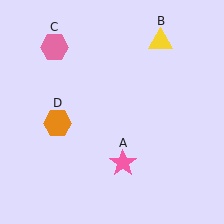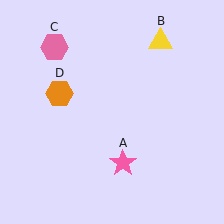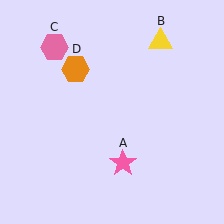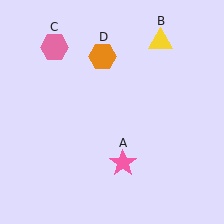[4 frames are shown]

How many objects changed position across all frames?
1 object changed position: orange hexagon (object D).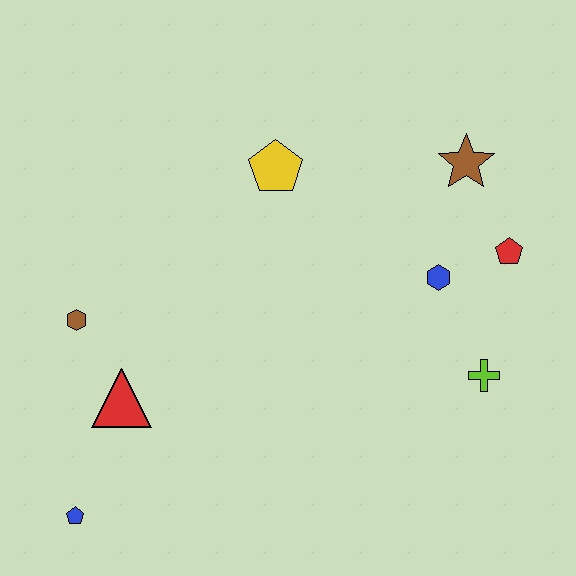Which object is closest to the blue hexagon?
The red pentagon is closest to the blue hexagon.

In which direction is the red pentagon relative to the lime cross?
The red pentagon is above the lime cross.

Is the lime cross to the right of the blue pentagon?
Yes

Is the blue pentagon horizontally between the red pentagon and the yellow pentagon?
No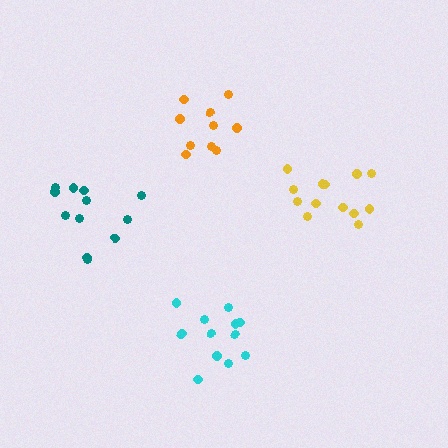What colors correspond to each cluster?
The clusters are colored: orange, yellow, cyan, teal.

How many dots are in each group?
Group 1: 10 dots, Group 2: 13 dots, Group 3: 12 dots, Group 4: 12 dots (47 total).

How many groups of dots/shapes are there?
There are 4 groups.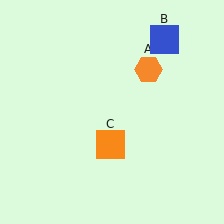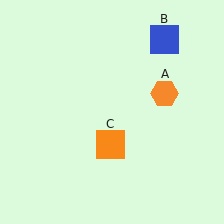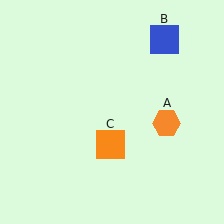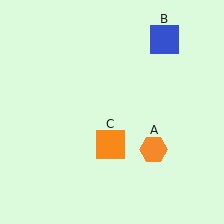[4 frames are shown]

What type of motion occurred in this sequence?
The orange hexagon (object A) rotated clockwise around the center of the scene.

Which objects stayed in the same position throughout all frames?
Blue square (object B) and orange square (object C) remained stationary.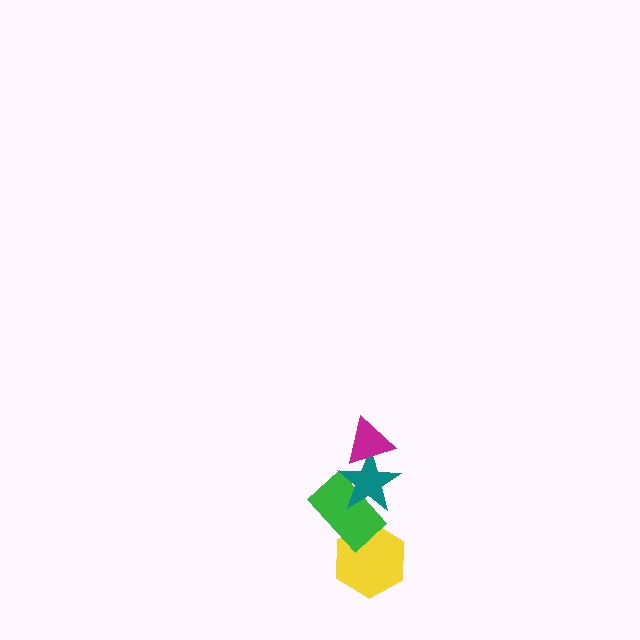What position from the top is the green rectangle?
The green rectangle is 3rd from the top.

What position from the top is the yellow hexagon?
The yellow hexagon is 4th from the top.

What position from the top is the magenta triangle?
The magenta triangle is 1st from the top.